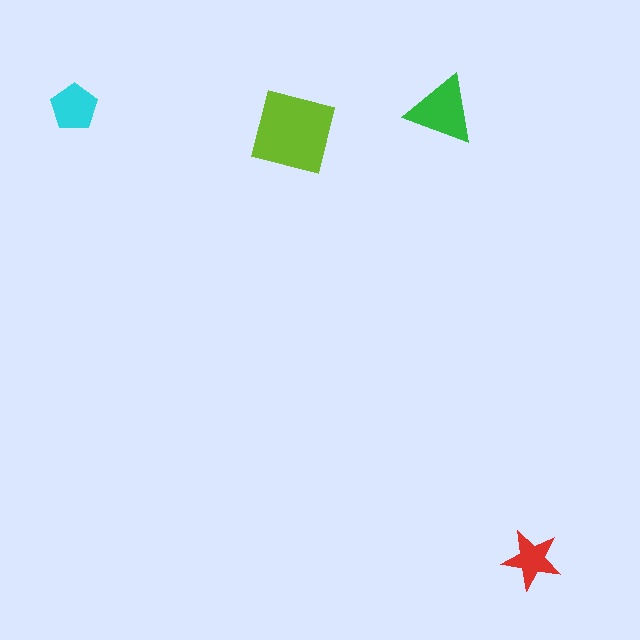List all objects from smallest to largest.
The red star, the cyan pentagon, the green triangle, the lime square.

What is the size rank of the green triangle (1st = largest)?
2nd.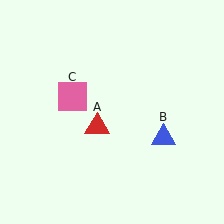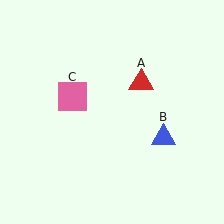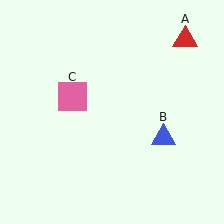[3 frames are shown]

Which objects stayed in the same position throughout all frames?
Blue triangle (object B) and pink square (object C) remained stationary.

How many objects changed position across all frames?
1 object changed position: red triangle (object A).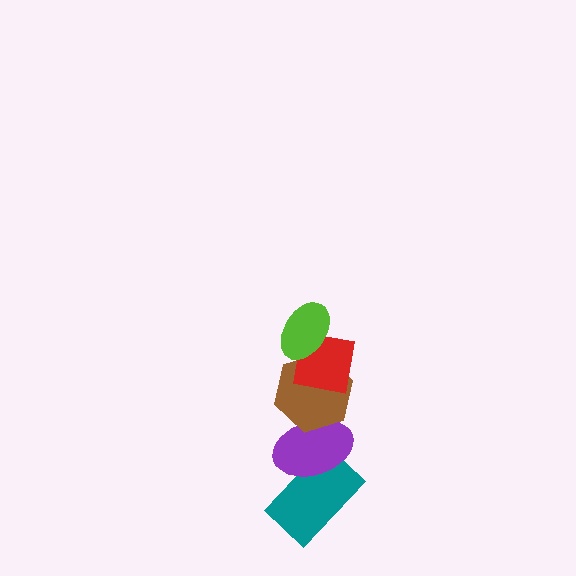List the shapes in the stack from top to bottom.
From top to bottom: the lime ellipse, the red square, the brown hexagon, the purple ellipse, the teal rectangle.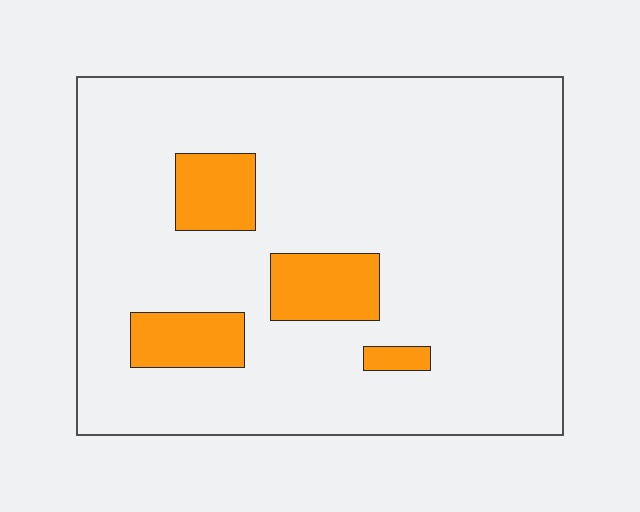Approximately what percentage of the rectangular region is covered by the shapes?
Approximately 10%.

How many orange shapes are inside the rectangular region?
4.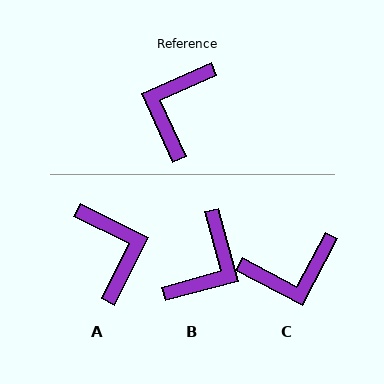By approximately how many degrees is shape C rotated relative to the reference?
Approximately 128 degrees counter-clockwise.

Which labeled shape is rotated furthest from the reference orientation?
B, about 171 degrees away.